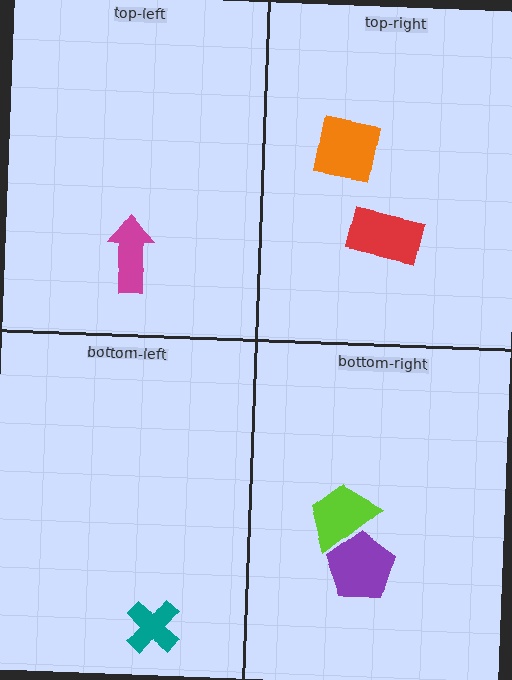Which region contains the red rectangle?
The top-right region.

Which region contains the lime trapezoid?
The bottom-right region.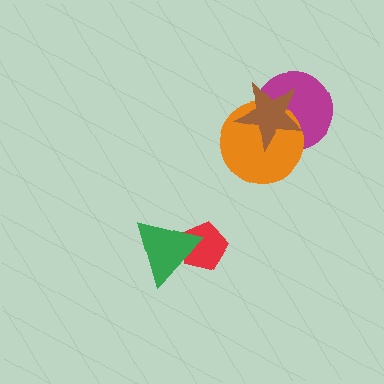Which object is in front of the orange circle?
The brown star is in front of the orange circle.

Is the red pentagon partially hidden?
Yes, it is partially covered by another shape.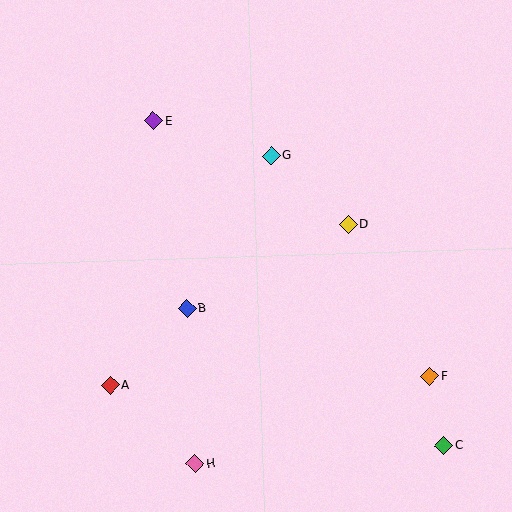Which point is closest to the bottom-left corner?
Point A is closest to the bottom-left corner.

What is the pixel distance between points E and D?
The distance between E and D is 220 pixels.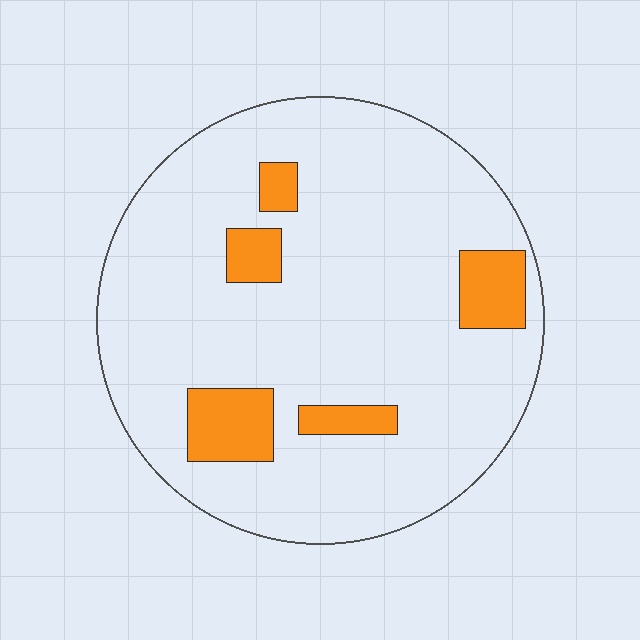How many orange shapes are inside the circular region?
5.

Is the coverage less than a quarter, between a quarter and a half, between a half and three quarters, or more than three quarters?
Less than a quarter.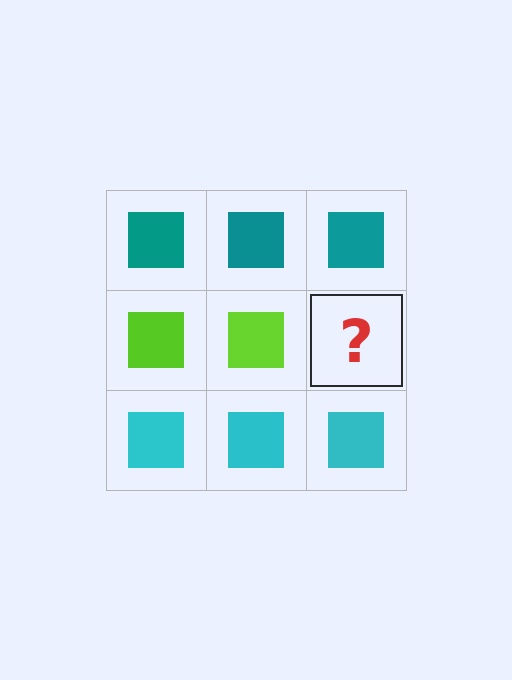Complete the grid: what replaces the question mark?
The question mark should be replaced with a lime square.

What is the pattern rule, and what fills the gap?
The rule is that each row has a consistent color. The gap should be filled with a lime square.